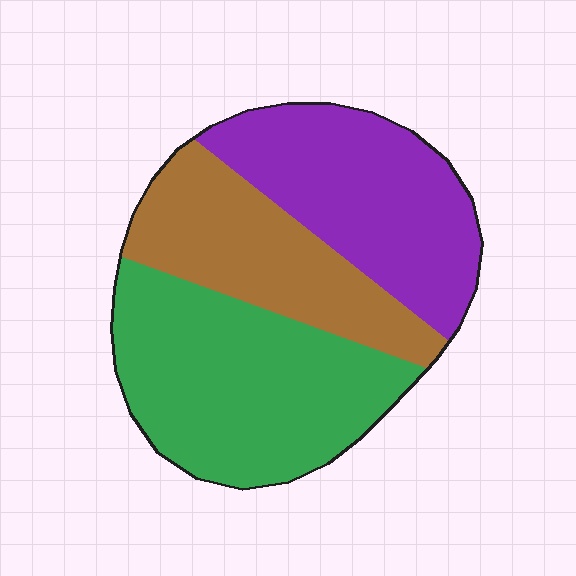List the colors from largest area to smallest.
From largest to smallest: green, purple, brown.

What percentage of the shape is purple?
Purple covers about 30% of the shape.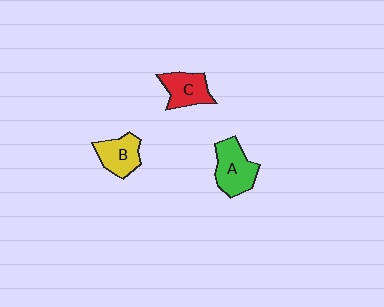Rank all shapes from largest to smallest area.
From largest to smallest: A (green), C (red), B (yellow).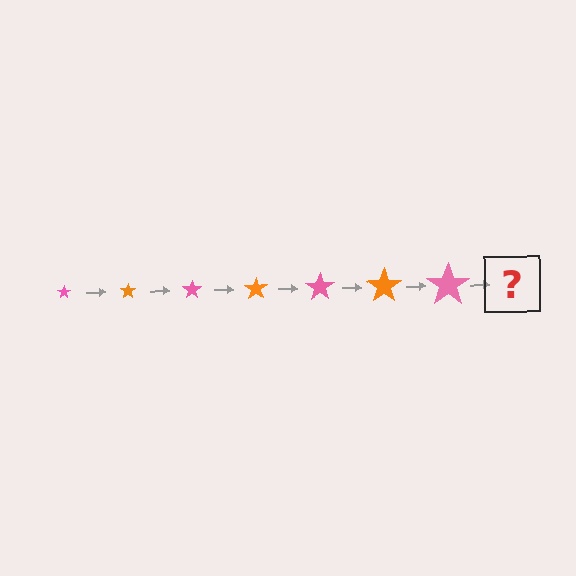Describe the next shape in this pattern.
It should be an orange star, larger than the previous one.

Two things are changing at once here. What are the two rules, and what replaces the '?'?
The two rules are that the star grows larger each step and the color cycles through pink and orange. The '?' should be an orange star, larger than the previous one.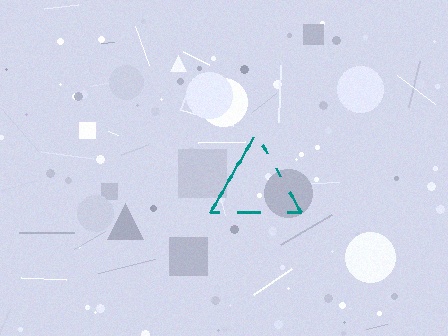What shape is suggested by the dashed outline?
The dashed outline suggests a triangle.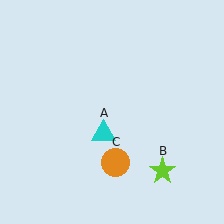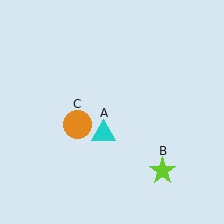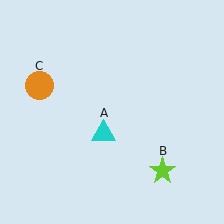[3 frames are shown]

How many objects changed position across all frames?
1 object changed position: orange circle (object C).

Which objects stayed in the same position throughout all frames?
Cyan triangle (object A) and lime star (object B) remained stationary.